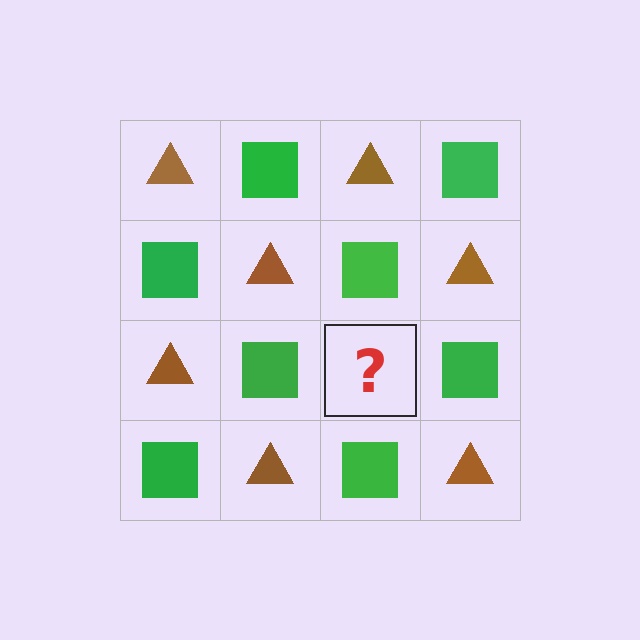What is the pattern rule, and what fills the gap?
The rule is that it alternates brown triangle and green square in a checkerboard pattern. The gap should be filled with a brown triangle.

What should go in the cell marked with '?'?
The missing cell should contain a brown triangle.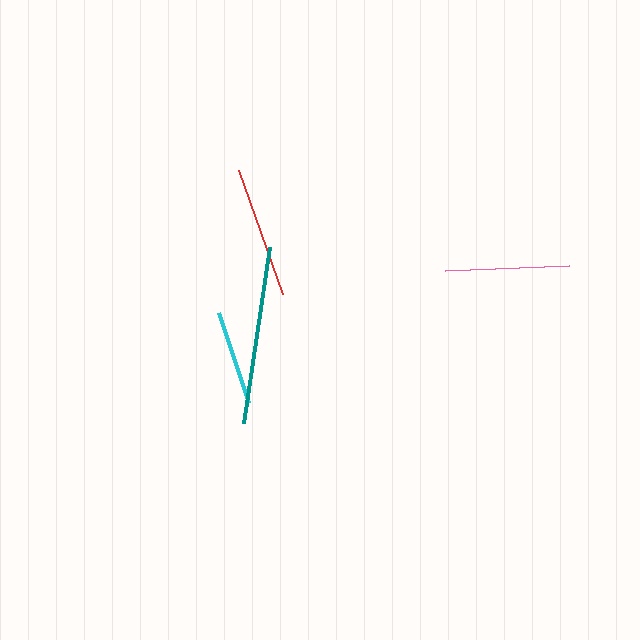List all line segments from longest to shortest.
From longest to shortest: teal, red, pink, cyan.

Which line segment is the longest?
The teal line is the longest at approximately 177 pixels.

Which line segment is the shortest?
The cyan line is the shortest at approximately 95 pixels.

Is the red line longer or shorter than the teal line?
The teal line is longer than the red line.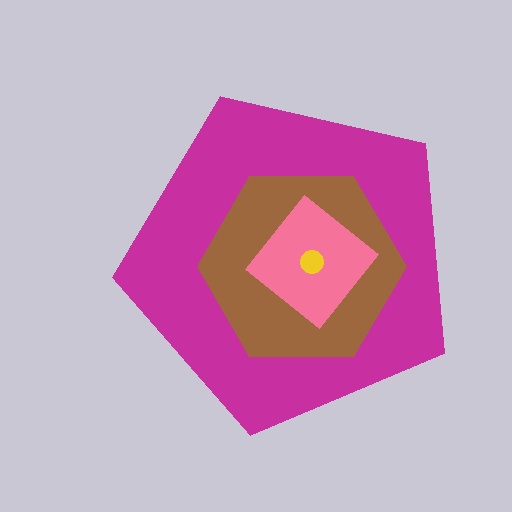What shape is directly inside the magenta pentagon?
The brown hexagon.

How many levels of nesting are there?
4.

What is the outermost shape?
The magenta pentagon.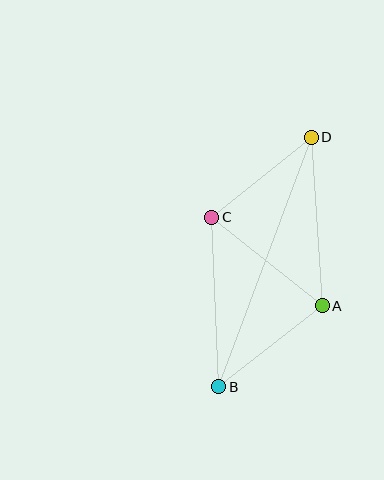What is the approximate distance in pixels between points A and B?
The distance between A and B is approximately 131 pixels.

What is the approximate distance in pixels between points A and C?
The distance between A and C is approximately 142 pixels.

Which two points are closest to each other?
Points C and D are closest to each other.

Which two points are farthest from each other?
Points B and D are farthest from each other.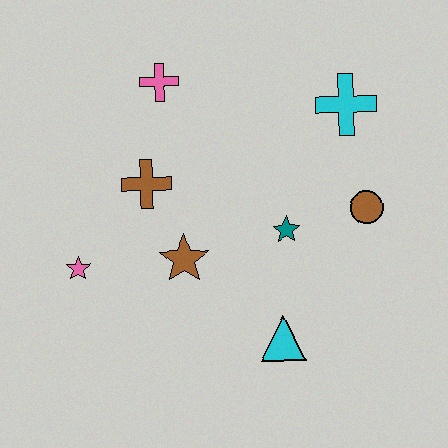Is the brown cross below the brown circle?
No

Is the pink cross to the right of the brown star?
No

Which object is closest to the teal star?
The brown circle is closest to the teal star.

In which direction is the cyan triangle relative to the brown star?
The cyan triangle is to the right of the brown star.